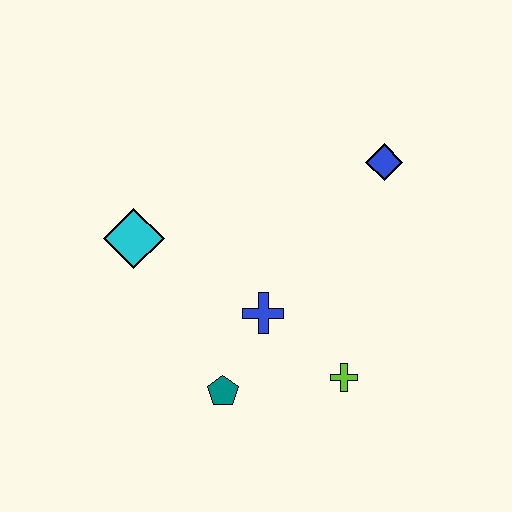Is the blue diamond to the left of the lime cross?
No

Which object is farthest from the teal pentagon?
The blue diamond is farthest from the teal pentagon.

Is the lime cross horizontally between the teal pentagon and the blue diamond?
Yes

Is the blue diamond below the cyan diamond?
No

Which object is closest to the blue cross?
The teal pentagon is closest to the blue cross.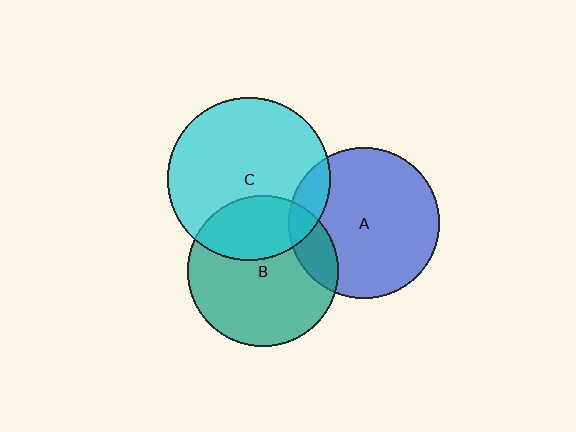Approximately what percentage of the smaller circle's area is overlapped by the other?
Approximately 15%.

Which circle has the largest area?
Circle C (cyan).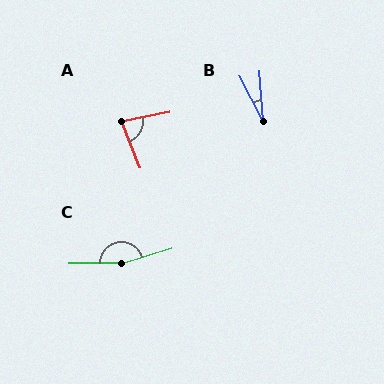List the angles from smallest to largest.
B (23°), A (80°), C (163°).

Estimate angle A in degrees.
Approximately 80 degrees.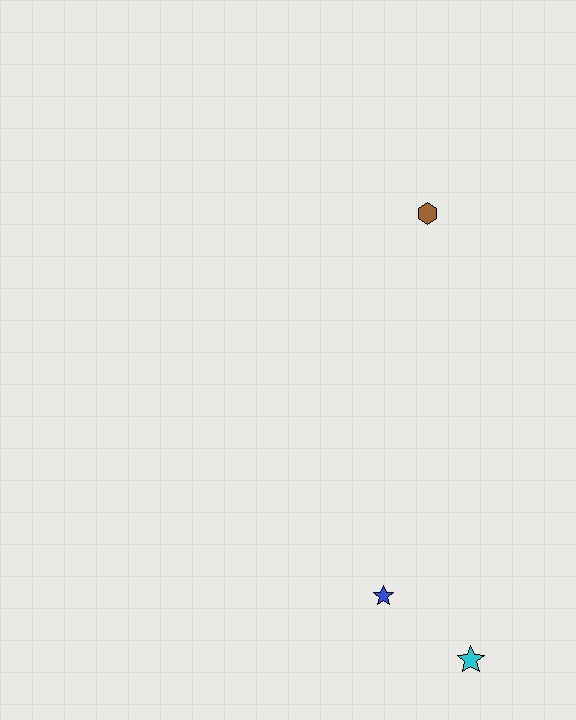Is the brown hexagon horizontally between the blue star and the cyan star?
Yes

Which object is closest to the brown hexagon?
The blue star is closest to the brown hexagon.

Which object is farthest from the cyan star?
The brown hexagon is farthest from the cyan star.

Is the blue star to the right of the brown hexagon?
No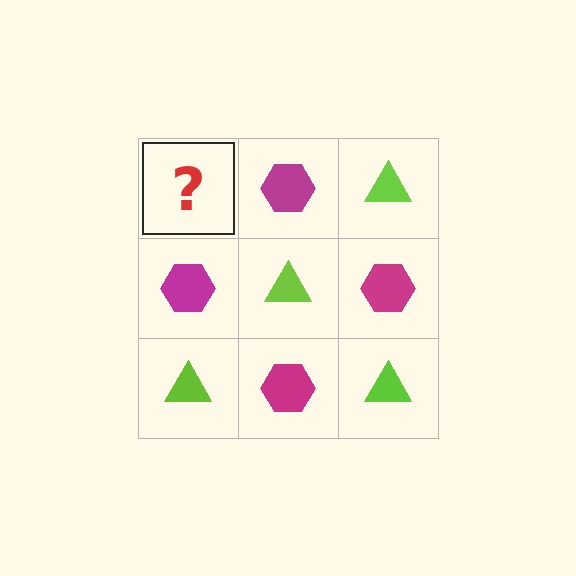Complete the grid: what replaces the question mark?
The question mark should be replaced with a lime triangle.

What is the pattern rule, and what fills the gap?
The rule is that it alternates lime triangle and magenta hexagon in a checkerboard pattern. The gap should be filled with a lime triangle.